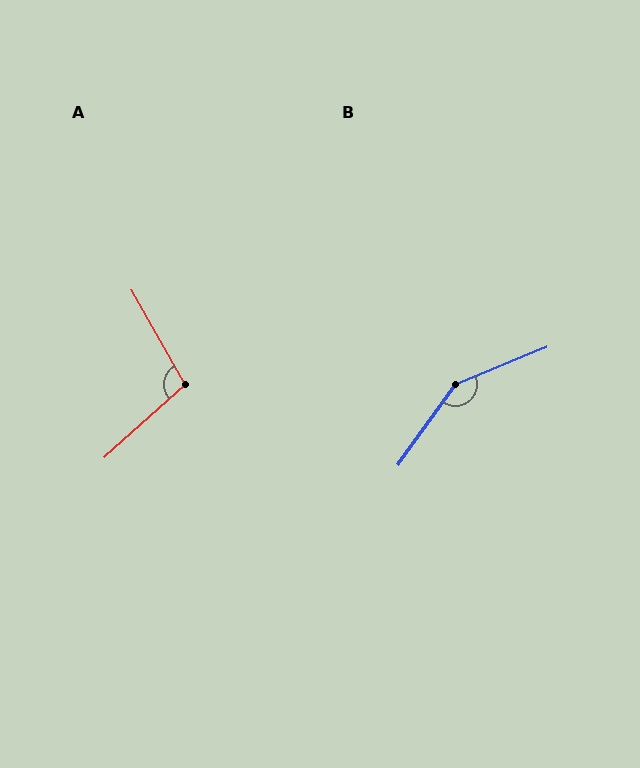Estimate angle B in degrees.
Approximately 147 degrees.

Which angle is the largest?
B, at approximately 147 degrees.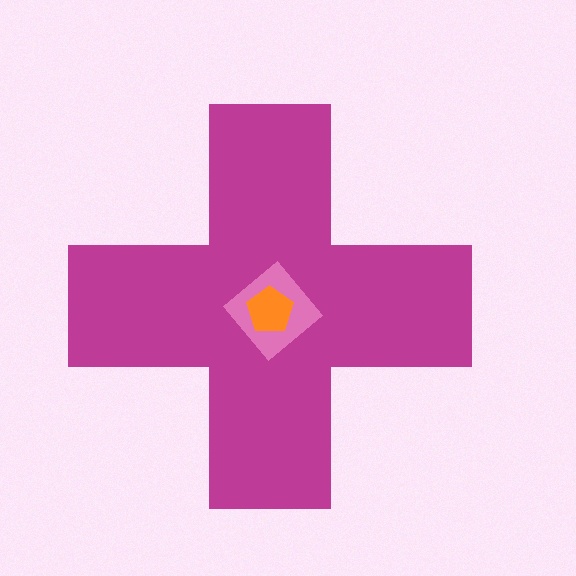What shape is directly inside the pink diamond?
The orange pentagon.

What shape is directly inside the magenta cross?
The pink diamond.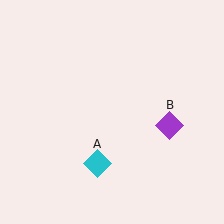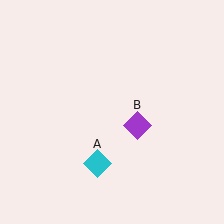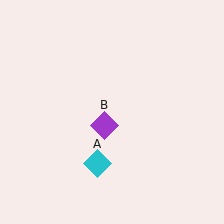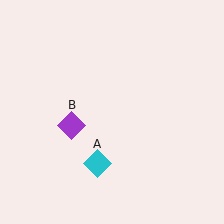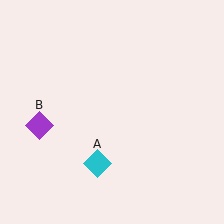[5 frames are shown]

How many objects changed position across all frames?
1 object changed position: purple diamond (object B).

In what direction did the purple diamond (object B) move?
The purple diamond (object B) moved left.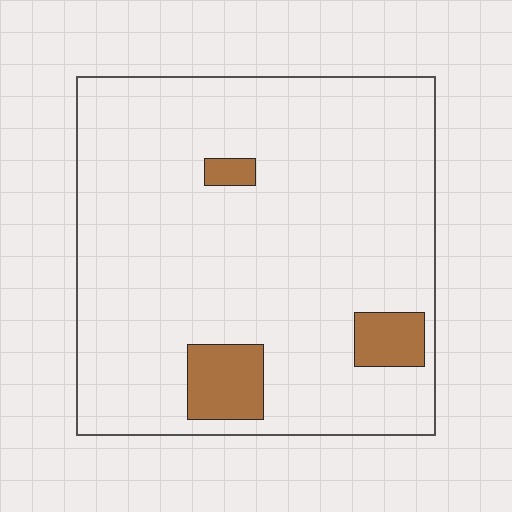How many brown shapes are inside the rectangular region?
3.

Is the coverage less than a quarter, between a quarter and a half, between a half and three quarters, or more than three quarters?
Less than a quarter.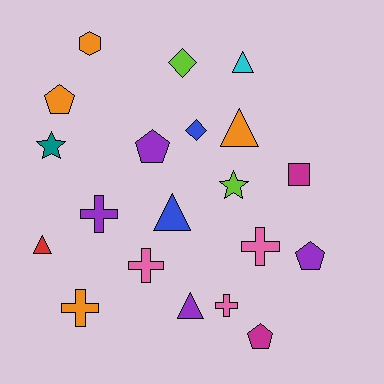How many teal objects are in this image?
There is 1 teal object.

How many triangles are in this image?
There are 5 triangles.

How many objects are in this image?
There are 20 objects.